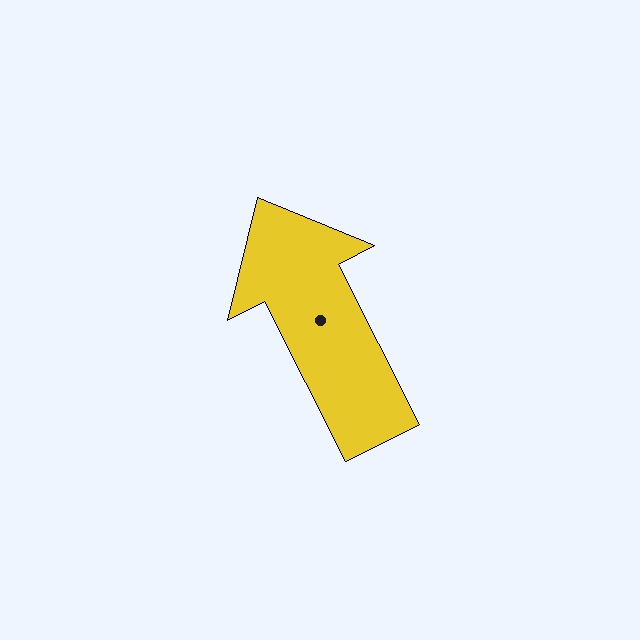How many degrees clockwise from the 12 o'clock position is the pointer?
Approximately 333 degrees.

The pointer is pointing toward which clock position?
Roughly 11 o'clock.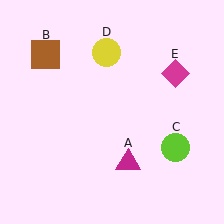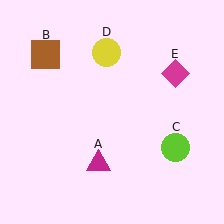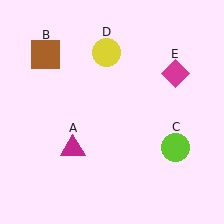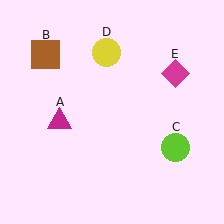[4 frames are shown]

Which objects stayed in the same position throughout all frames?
Brown square (object B) and lime circle (object C) and yellow circle (object D) and magenta diamond (object E) remained stationary.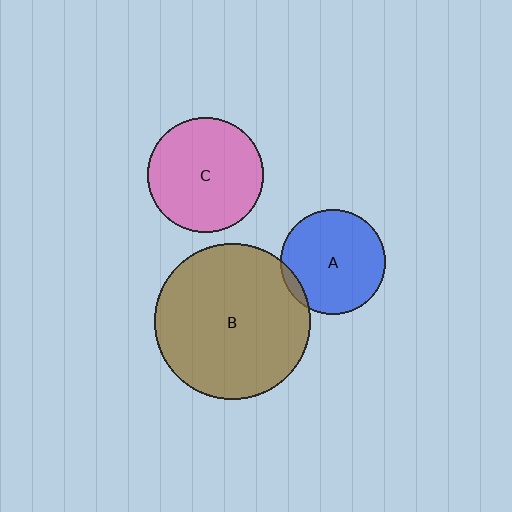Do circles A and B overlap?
Yes.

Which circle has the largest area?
Circle B (brown).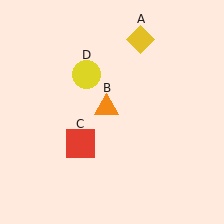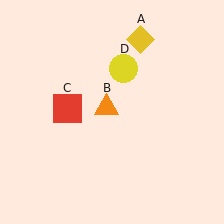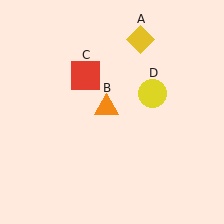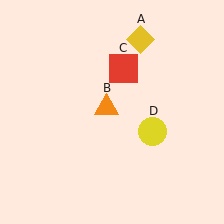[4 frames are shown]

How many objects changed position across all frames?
2 objects changed position: red square (object C), yellow circle (object D).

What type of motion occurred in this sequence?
The red square (object C), yellow circle (object D) rotated clockwise around the center of the scene.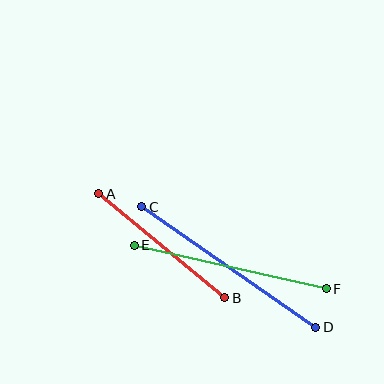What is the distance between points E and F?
The distance is approximately 197 pixels.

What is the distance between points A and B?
The distance is approximately 163 pixels.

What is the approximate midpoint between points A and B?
The midpoint is at approximately (162, 246) pixels.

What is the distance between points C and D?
The distance is approximately 212 pixels.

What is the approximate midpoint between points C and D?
The midpoint is at approximately (229, 267) pixels.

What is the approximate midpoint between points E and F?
The midpoint is at approximately (230, 267) pixels.